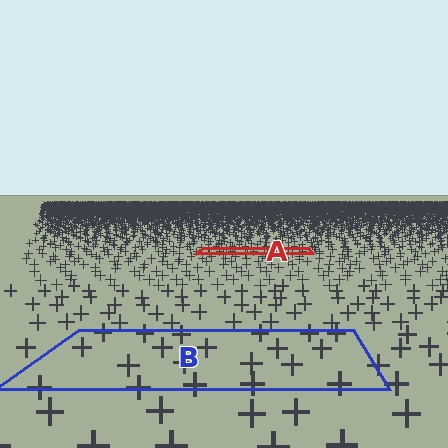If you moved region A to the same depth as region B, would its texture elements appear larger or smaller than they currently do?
They would appear larger. At a closer depth, the same texture elements are projected at a bigger on-screen size.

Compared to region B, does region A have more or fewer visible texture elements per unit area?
Region A has more texture elements per unit area — they are packed more densely because it is farther away.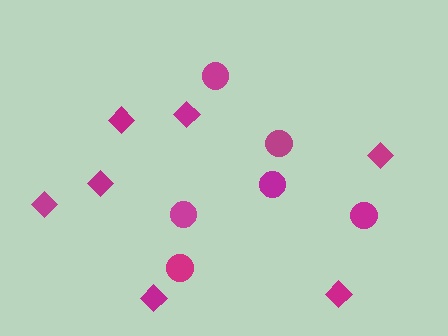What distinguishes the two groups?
There are 2 groups: one group of diamonds (7) and one group of circles (6).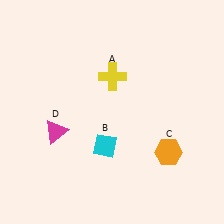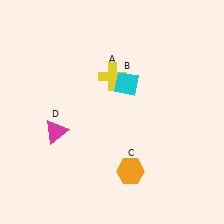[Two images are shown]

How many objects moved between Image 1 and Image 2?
2 objects moved between the two images.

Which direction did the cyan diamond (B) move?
The cyan diamond (B) moved up.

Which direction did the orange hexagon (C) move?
The orange hexagon (C) moved left.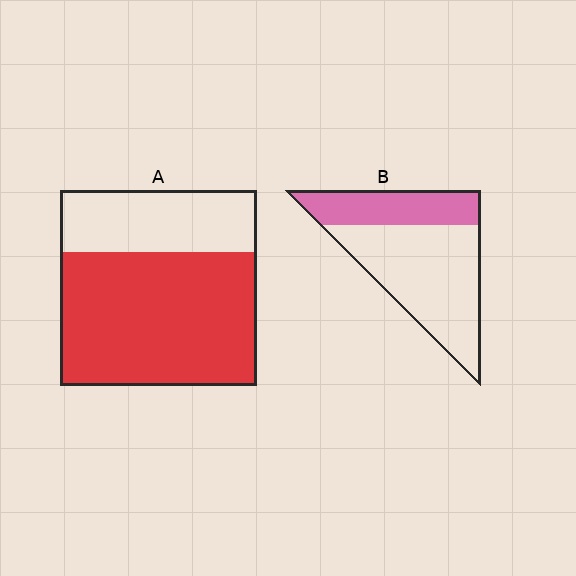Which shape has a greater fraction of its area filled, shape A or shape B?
Shape A.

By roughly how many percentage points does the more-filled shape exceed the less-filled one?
By roughly 35 percentage points (A over B).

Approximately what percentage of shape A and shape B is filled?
A is approximately 70% and B is approximately 30%.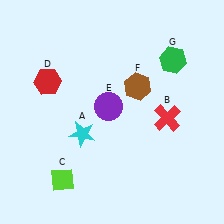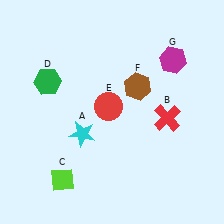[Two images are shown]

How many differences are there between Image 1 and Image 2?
There are 3 differences between the two images.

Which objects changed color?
D changed from red to green. E changed from purple to red. G changed from green to magenta.